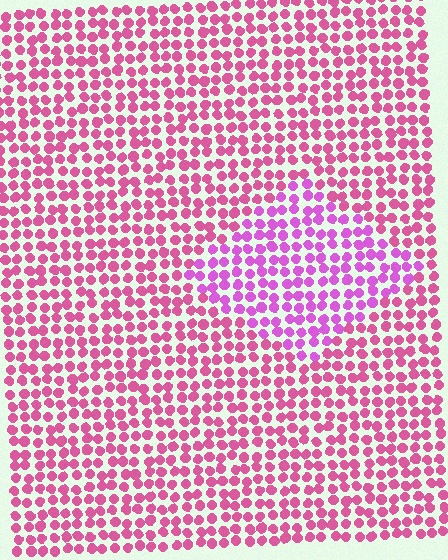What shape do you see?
I see a diamond.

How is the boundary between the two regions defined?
The boundary is defined purely by a slight shift in hue (about 29 degrees). Spacing, size, and orientation are identical on both sides.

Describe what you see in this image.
The image is filled with small pink elements in a uniform arrangement. A diamond-shaped region is visible where the elements are tinted to a slightly different hue, forming a subtle color boundary.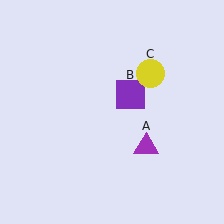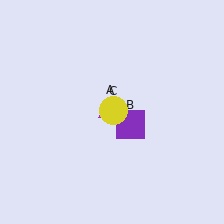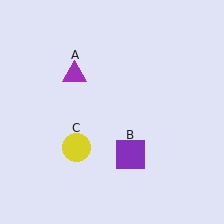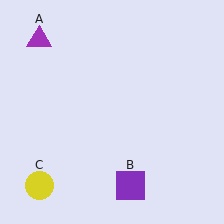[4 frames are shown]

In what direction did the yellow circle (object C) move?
The yellow circle (object C) moved down and to the left.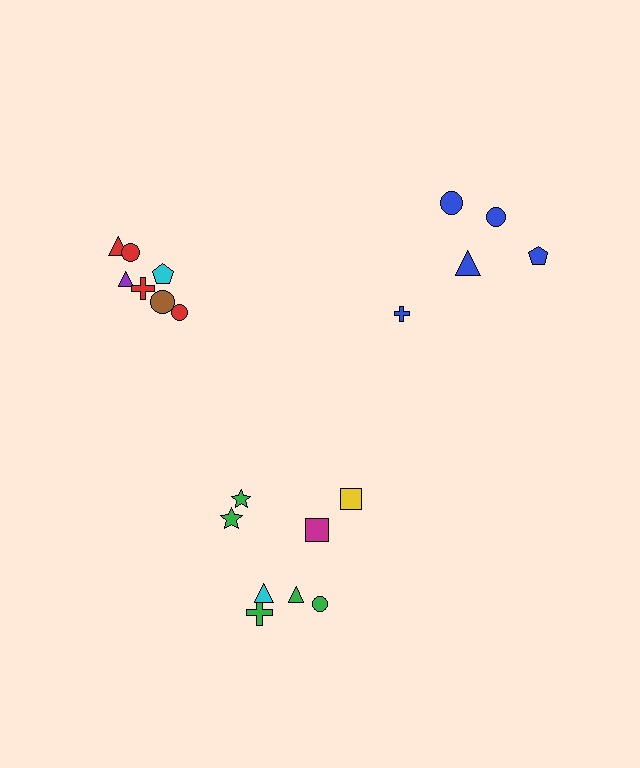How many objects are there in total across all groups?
There are 20 objects.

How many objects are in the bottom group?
There are 8 objects.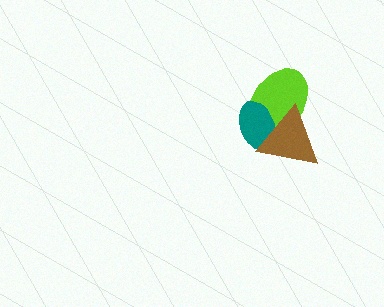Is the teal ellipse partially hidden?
Yes, it is partially covered by another shape.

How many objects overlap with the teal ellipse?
2 objects overlap with the teal ellipse.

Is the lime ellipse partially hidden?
Yes, it is partially covered by another shape.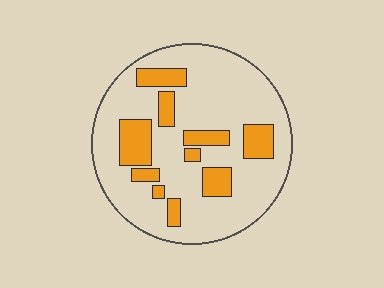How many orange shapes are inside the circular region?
10.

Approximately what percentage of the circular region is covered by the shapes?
Approximately 20%.